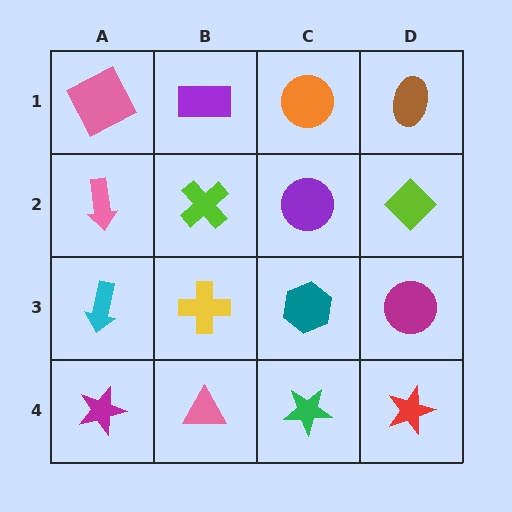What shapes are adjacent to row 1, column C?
A purple circle (row 2, column C), a purple rectangle (row 1, column B), a brown ellipse (row 1, column D).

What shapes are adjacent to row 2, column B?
A purple rectangle (row 1, column B), a yellow cross (row 3, column B), a pink arrow (row 2, column A), a purple circle (row 2, column C).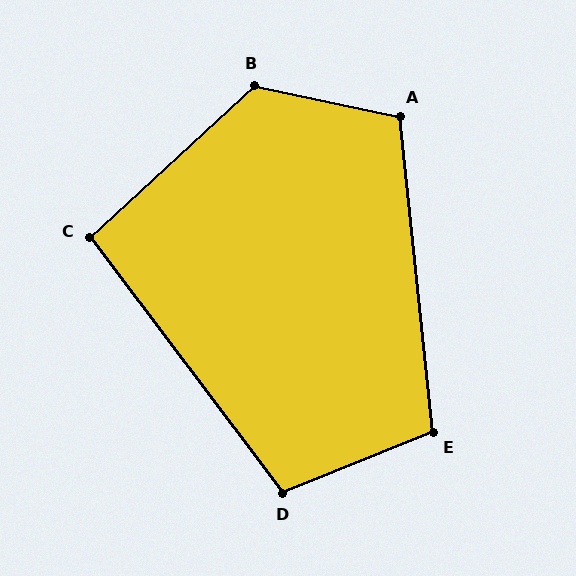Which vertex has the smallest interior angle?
C, at approximately 95 degrees.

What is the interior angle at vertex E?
Approximately 106 degrees (obtuse).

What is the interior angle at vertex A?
Approximately 108 degrees (obtuse).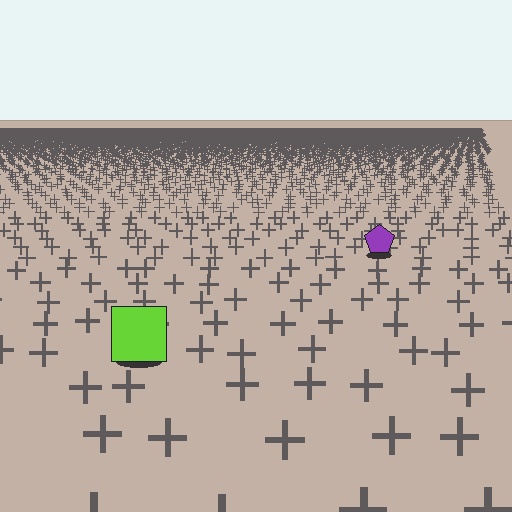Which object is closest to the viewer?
The lime square is closest. The texture marks near it are larger and more spread out.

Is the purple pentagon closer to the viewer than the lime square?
No. The lime square is closer — you can tell from the texture gradient: the ground texture is coarser near it.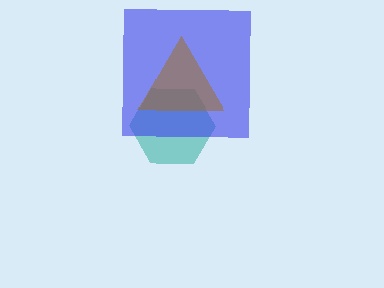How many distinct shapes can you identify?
There are 3 distinct shapes: a teal hexagon, a blue square, a brown triangle.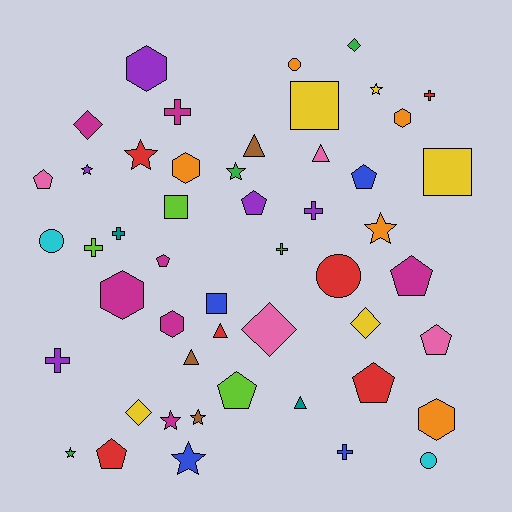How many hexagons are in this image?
There are 6 hexagons.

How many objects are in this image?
There are 50 objects.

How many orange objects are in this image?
There are 5 orange objects.